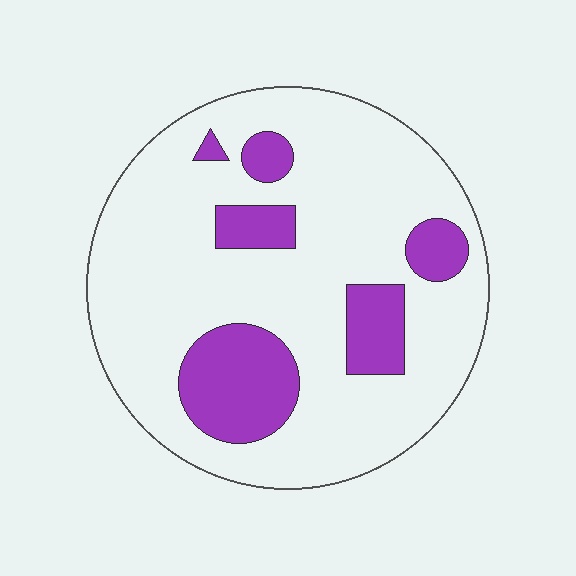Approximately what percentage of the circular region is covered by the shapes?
Approximately 20%.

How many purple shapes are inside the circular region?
6.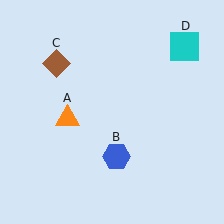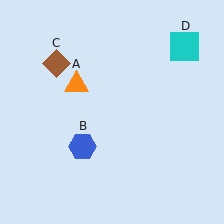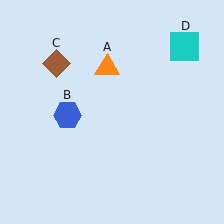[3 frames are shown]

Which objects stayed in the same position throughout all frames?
Brown diamond (object C) and cyan square (object D) remained stationary.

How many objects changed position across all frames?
2 objects changed position: orange triangle (object A), blue hexagon (object B).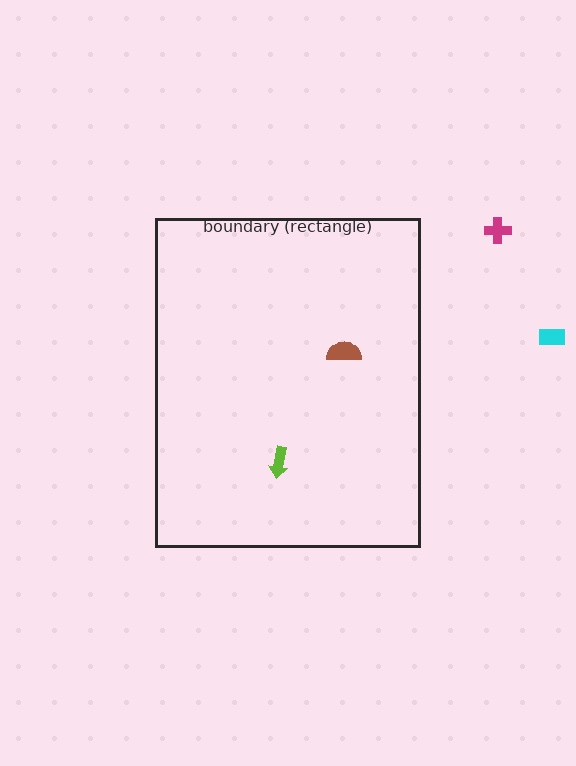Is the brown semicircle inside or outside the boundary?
Inside.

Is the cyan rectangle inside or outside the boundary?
Outside.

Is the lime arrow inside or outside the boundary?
Inside.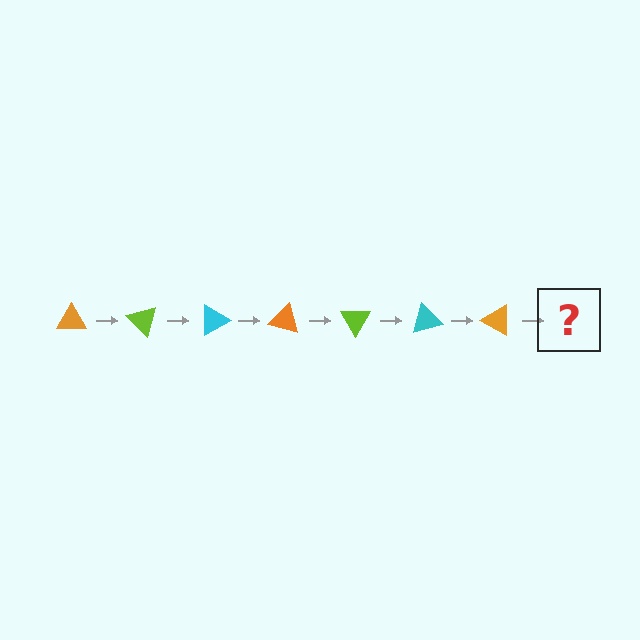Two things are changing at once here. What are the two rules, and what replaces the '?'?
The two rules are that it rotates 45 degrees each step and the color cycles through orange, lime, and cyan. The '?' should be a lime triangle, rotated 315 degrees from the start.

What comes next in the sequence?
The next element should be a lime triangle, rotated 315 degrees from the start.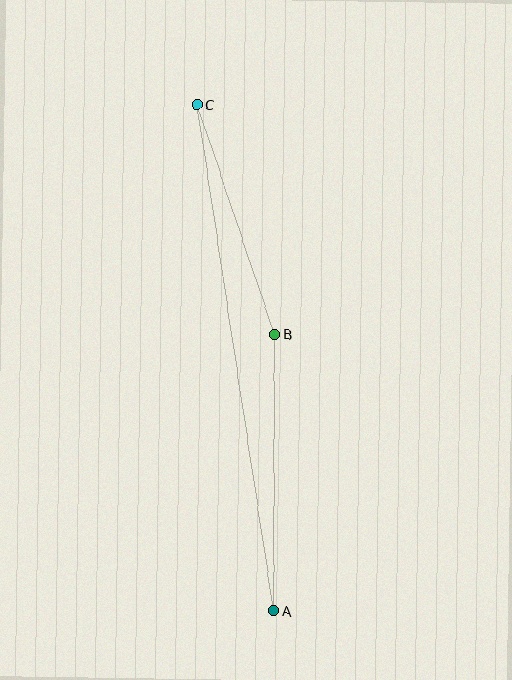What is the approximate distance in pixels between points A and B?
The distance between A and B is approximately 277 pixels.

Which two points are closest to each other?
Points B and C are closest to each other.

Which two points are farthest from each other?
Points A and C are farthest from each other.